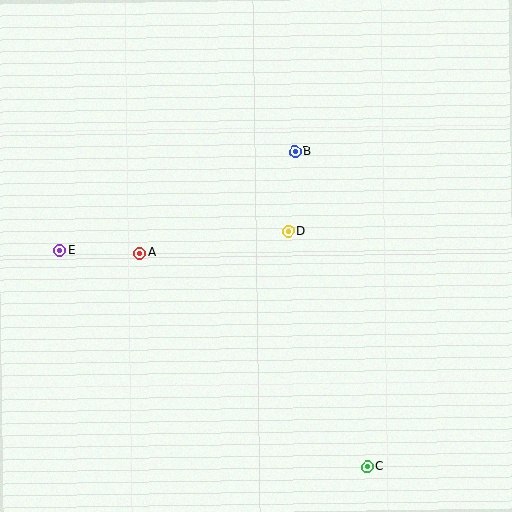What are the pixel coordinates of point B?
Point B is at (295, 152).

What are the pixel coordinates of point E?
Point E is at (60, 250).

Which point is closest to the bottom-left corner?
Point E is closest to the bottom-left corner.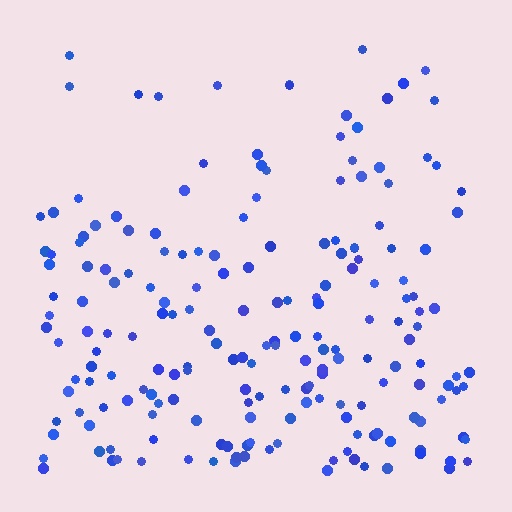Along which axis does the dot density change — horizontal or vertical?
Vertical.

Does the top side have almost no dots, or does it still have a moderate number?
Still a moderate number, just noticeably fewer than the bottom.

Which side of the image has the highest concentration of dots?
The bottom.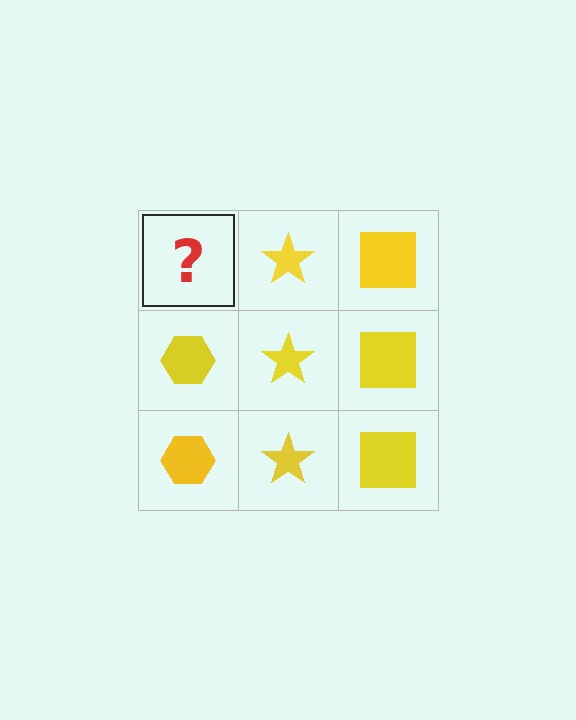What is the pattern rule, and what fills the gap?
The rule is that each column has a consistent shape. The gap should be filled with a yellow hexagon.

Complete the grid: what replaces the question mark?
The question mark should be replaced with a yellow hexagon.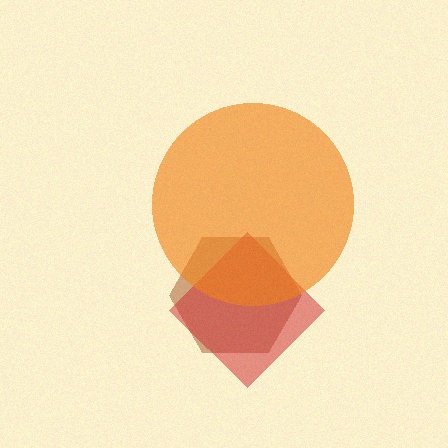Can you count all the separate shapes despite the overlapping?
Yes, there are 3 separate shapes.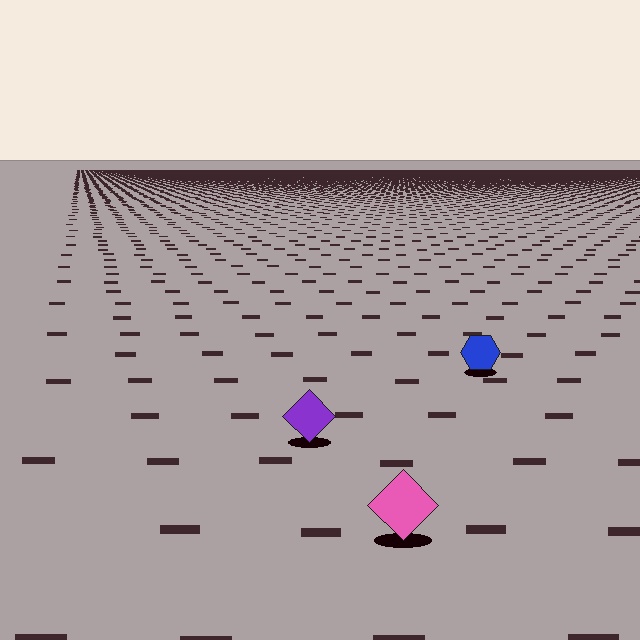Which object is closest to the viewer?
The pink diamond is closest. The texture marks near it are larger and more spread out.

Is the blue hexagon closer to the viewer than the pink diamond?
No. The pink diamond is closer — you can tell from the texture gradient: the ground texture is coarser near it.